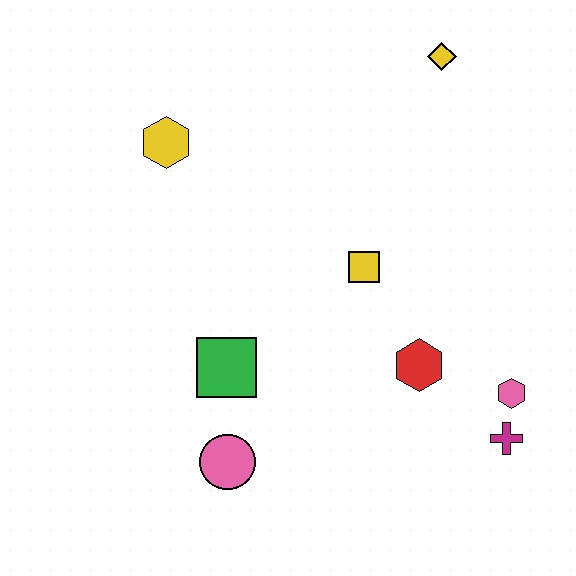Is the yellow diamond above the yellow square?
Yes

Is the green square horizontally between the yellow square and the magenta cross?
No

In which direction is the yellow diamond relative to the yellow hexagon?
The yellow diamond is to the right of the yellow hexagon.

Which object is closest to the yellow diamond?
The yellow square is closest to the yellow diamond.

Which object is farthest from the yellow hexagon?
The magenta cross is farthest from the yellow hexagon.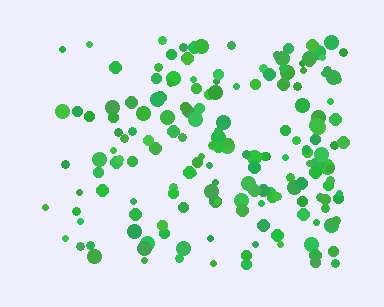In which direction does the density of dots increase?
From left to right, with the right side densest.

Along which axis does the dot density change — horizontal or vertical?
Horizontal.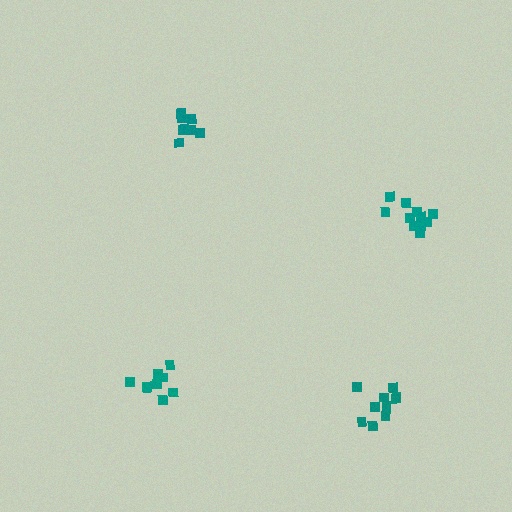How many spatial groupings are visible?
There are 4 spatial groupings.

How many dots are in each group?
Group 1: 11 dots, Group 2: 9 dots, Group 3: 12 dots, Group 4: 9 dots (41 total).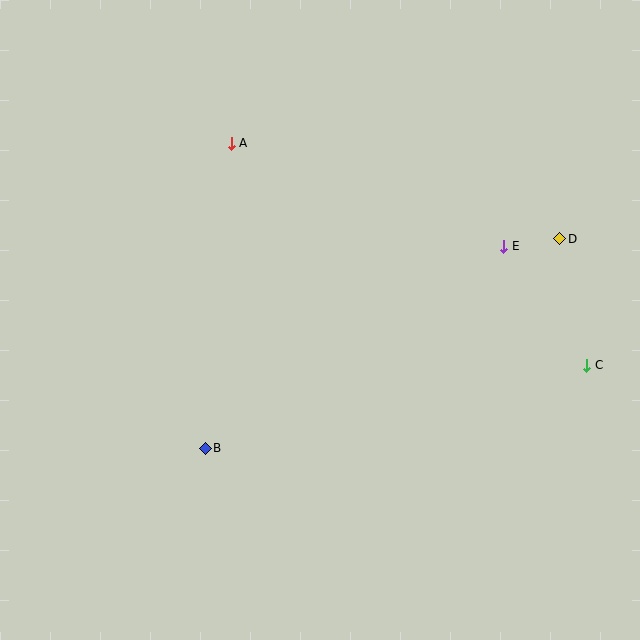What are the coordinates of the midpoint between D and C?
The midpoint between D and C is at (573, 302).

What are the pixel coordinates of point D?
Point D is at (560, 239).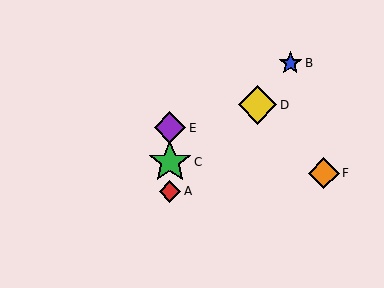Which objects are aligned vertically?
Objects A, C, E are aligned vertically.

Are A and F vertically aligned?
No, A is at x≈170 and F is at x≈324.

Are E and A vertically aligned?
Yes, both are at x≈170.